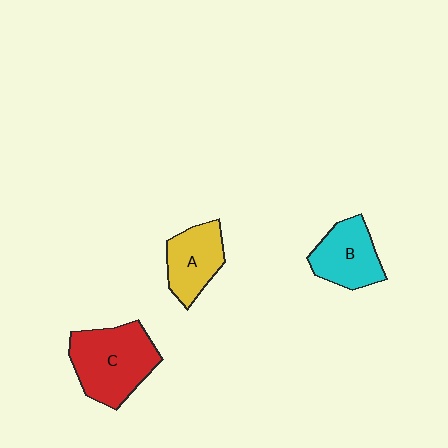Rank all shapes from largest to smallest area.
From largest to smallest: C (red), B (cyan), A (yellow).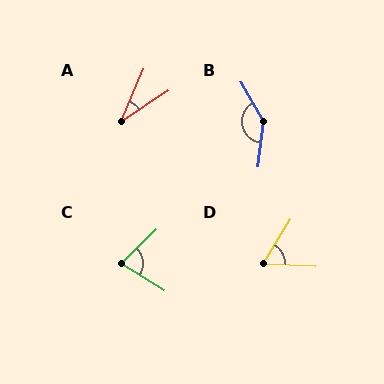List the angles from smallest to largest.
A (34°), D (61°), C (76°), B (144°).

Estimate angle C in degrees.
Approximately 76 degrees.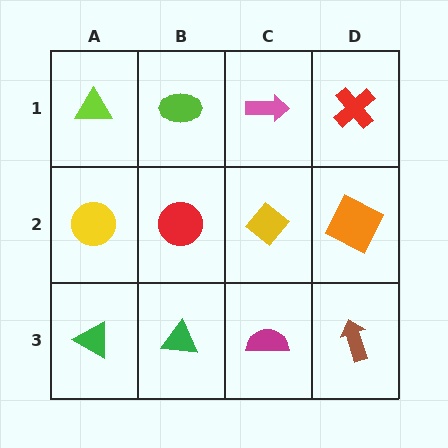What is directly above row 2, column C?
A pink arrow.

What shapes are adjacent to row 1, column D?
An orange square (row 2, column D), a pink arrow (row 1, column C).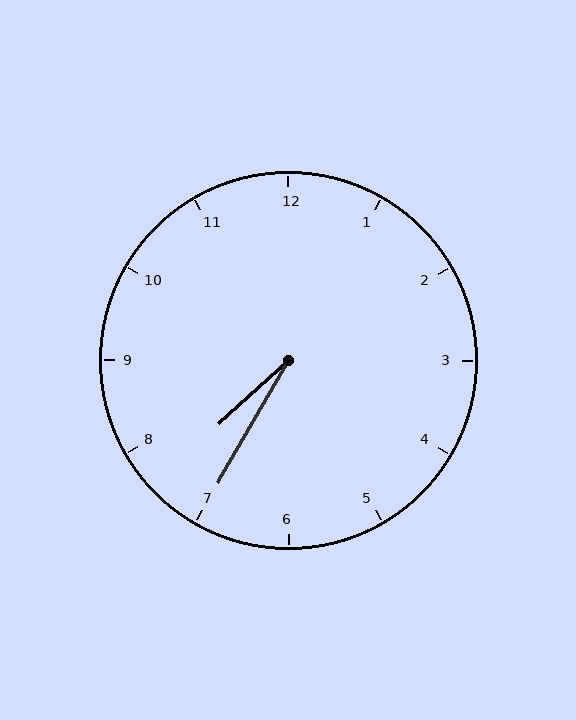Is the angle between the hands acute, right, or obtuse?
It is acute.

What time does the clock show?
7:35.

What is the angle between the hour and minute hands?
Approximately 18 degrees.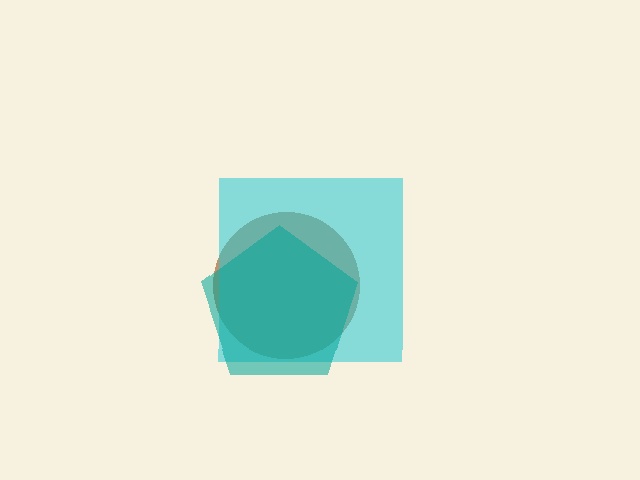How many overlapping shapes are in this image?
There are 3 overlapping shapes in the image.